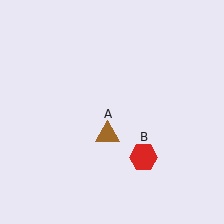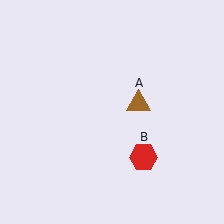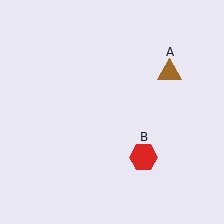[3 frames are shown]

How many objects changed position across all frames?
1 object changed position: brown triangle (object A).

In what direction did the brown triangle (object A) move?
The brown triangle (object A) moved up and to the right.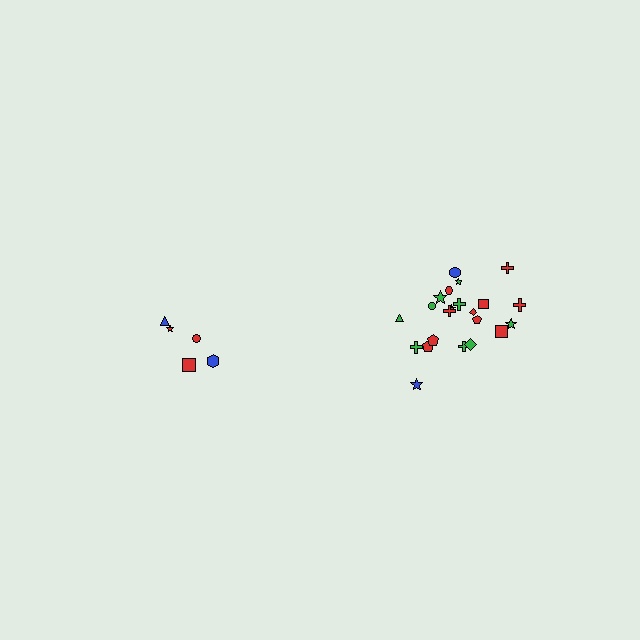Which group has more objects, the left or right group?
The right group.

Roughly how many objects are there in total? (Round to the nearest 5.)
Roughly 25 objects in total.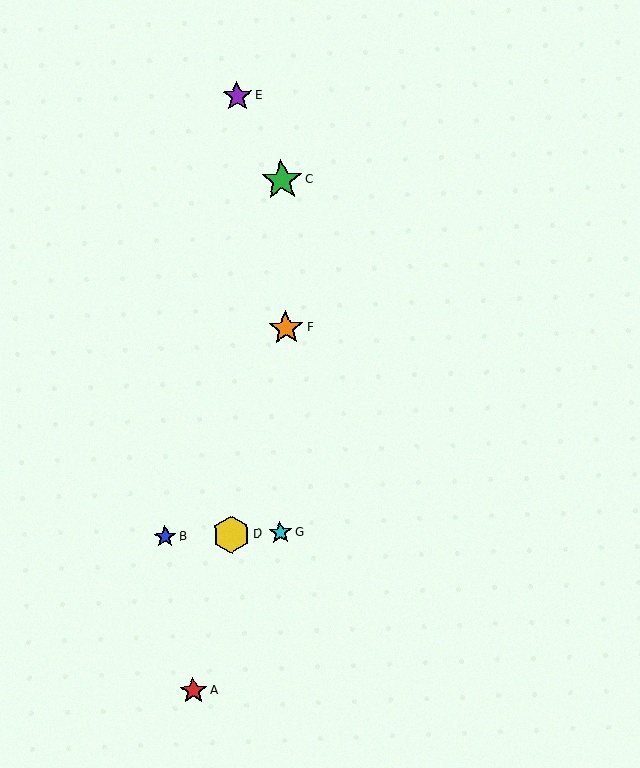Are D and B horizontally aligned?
Yes, both are at y≈534.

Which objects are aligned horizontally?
Objects B, D, G are aligned horizontally.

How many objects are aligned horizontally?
3 objects (B, D, G) are aligned horizontally.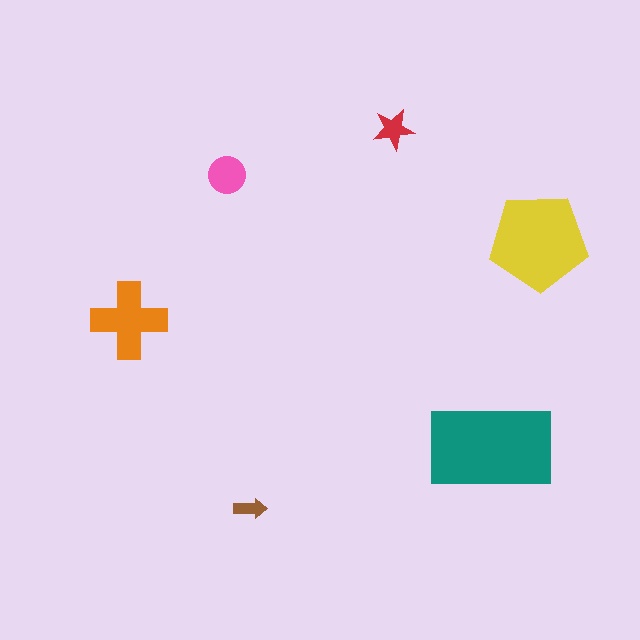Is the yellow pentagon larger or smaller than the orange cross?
Larger.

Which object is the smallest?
The brown arrow.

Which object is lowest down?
The brown arrow is bottommost.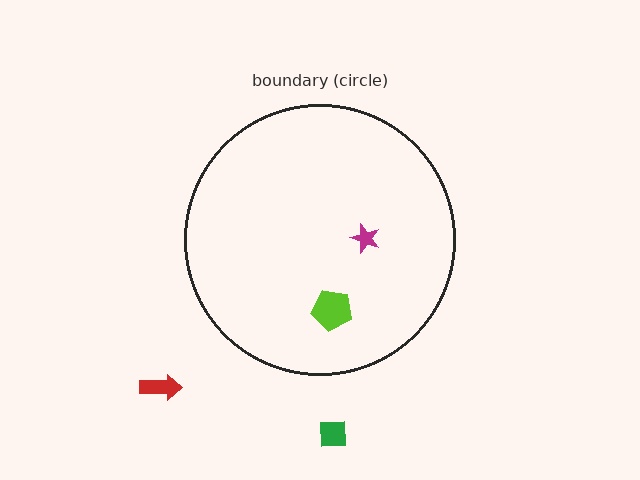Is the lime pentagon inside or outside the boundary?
Inside.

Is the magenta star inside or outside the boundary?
Inside.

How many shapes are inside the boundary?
2 inside, 2 outside.